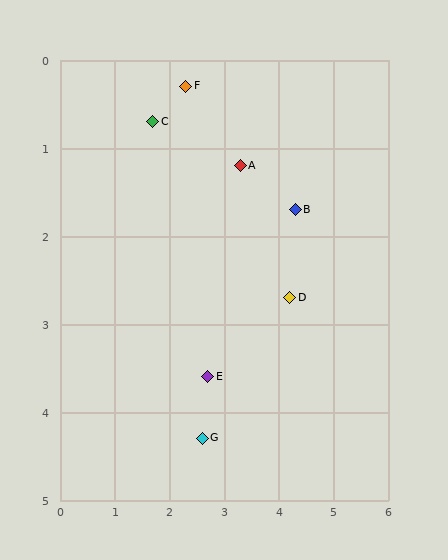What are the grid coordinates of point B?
Point B is at approximately (4.3, 1.7).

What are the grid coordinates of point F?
Point F is at approximately (2.3, 0.3).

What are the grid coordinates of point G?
Point G is at approximately (2.6, 4.3).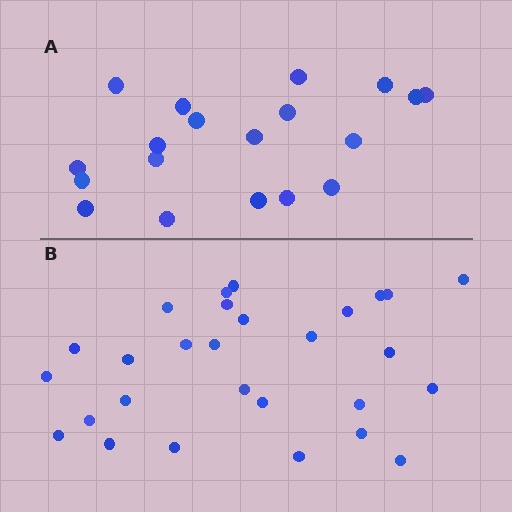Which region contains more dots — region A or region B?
Region B (the bottom region) has more dots.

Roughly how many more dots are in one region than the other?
Region B has roughly 8 or so more dots than region A.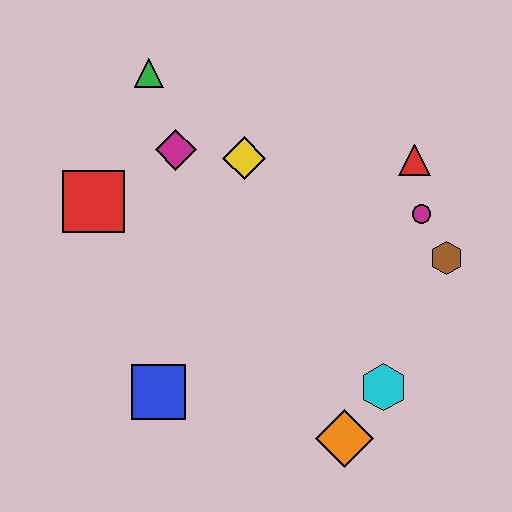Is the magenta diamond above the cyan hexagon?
Yes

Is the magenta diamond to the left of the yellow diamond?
Yes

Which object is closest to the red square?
The magenta diamond is closest to the red square.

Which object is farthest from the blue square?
The red triangle is farthest from the blue square.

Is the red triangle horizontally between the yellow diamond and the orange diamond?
No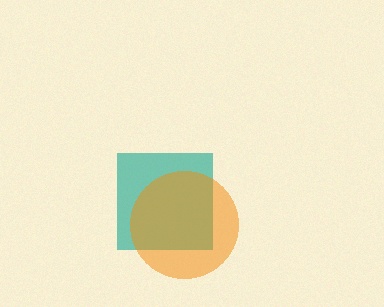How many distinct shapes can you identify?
There are 2 distinct shapes: a teal square, an orange circle.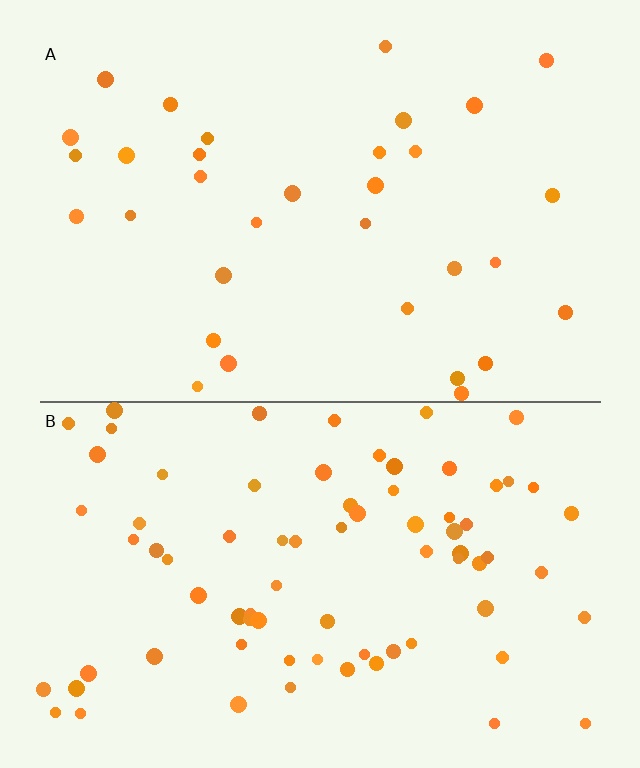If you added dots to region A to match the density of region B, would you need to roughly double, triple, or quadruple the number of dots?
Approximately double.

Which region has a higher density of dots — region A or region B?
B (the bottom).